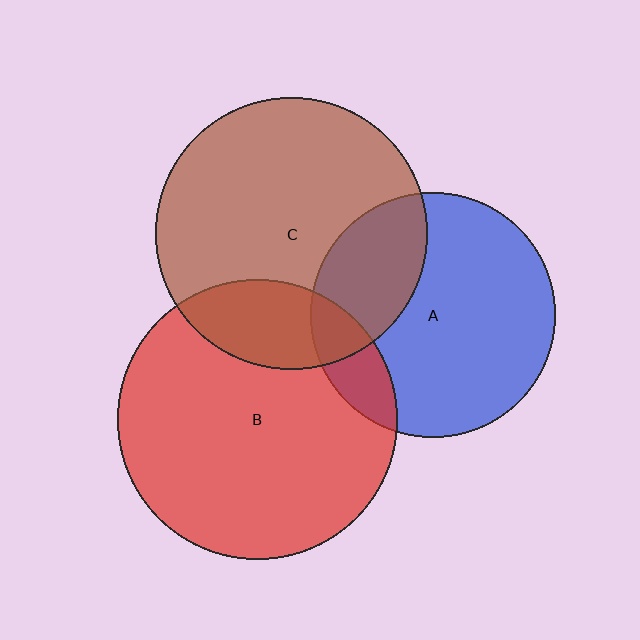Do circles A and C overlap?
Yes.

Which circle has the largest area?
Circle B (red).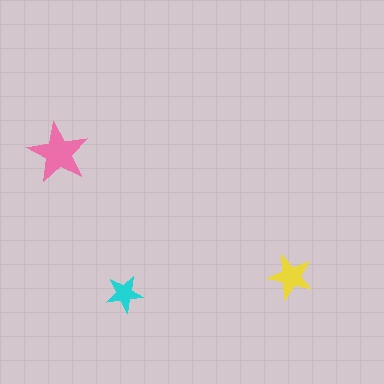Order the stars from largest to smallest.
the pink one, the yellow one, the cyan one.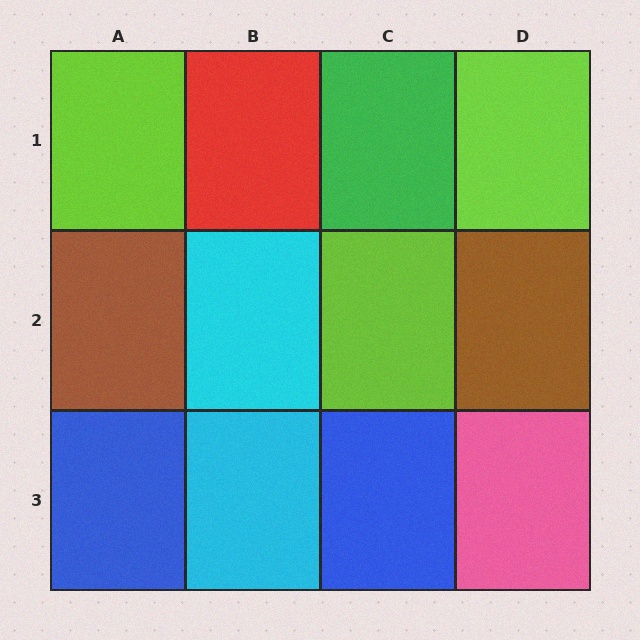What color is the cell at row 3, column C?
Blue.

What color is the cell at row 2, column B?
Cyan.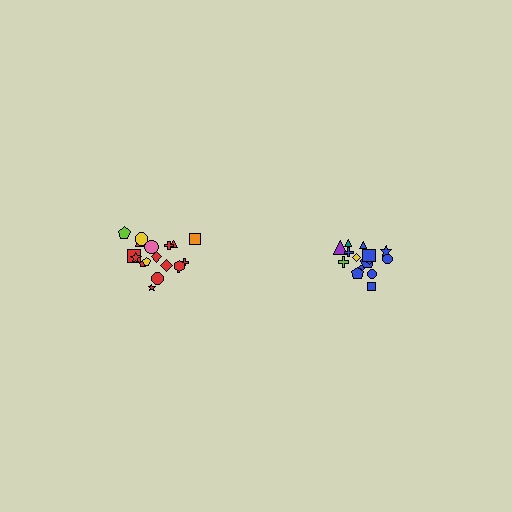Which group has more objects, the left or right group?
The left group.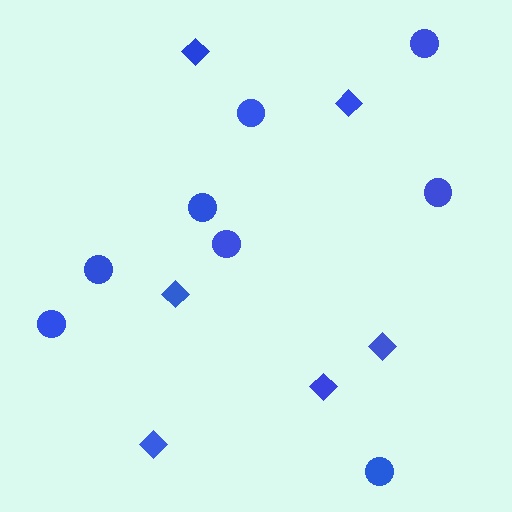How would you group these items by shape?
There are 2 groups: one group of circles (8) and one group of diamonds (6).